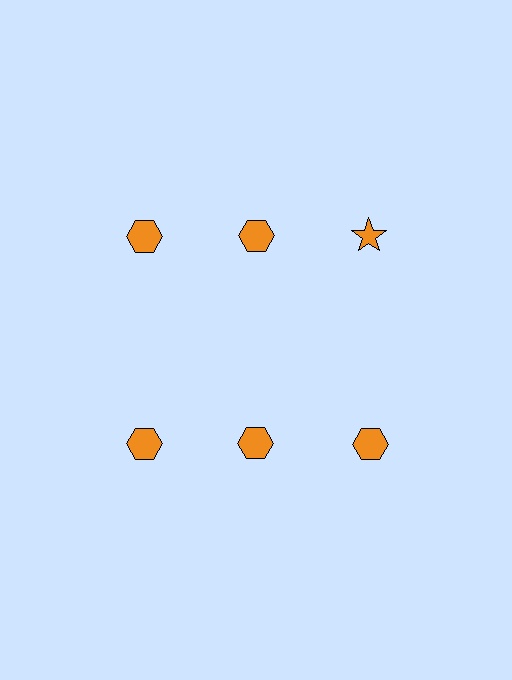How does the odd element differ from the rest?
It has a different shape: star instead of hexagon.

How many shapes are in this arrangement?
There are 6 shapes arranged in a grid pattern.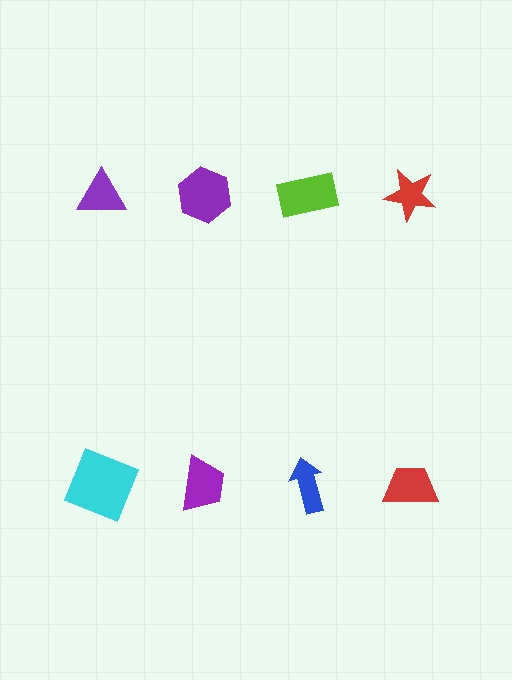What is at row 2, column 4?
A red trapezoid.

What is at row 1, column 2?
A purple hexagon.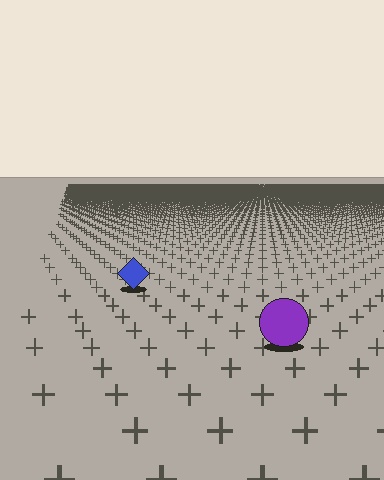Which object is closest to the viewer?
The purple circle is closest. The texture marks near it are larger and more spread out.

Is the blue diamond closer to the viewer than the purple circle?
No. The purple circle is closer — you can tell from the texture gradient: the ground texture is coarser near it.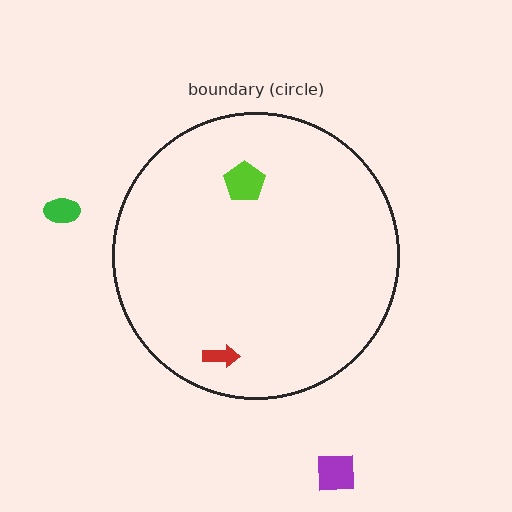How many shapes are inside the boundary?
2 inside, 2 outside.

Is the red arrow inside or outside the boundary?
Inside.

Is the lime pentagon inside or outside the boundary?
Inside.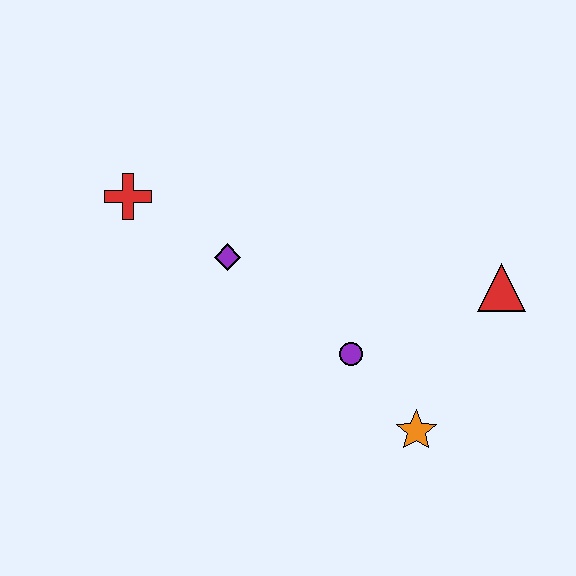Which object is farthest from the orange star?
The red cross is farthest from the orange star.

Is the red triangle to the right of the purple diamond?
Yes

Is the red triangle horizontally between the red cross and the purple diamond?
No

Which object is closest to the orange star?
The purple circle is closest to the orange star.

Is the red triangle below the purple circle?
No